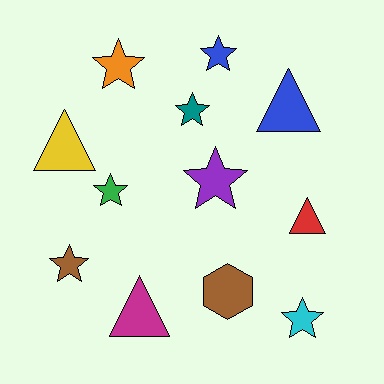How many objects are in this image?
There are 12 objects.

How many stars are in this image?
There are 7 stars.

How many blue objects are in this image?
There are 2 blue objects.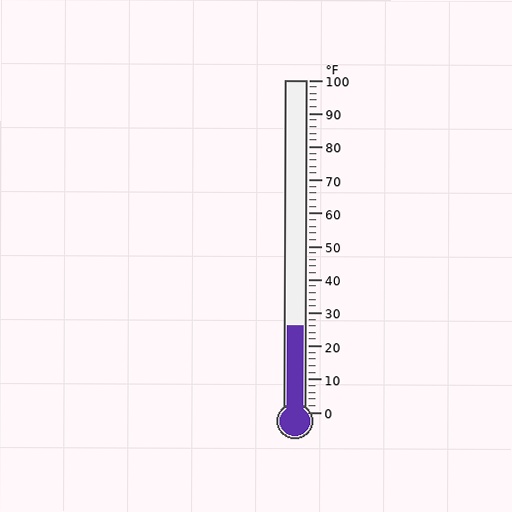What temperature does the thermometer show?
The thermometer shows approximately 26°F.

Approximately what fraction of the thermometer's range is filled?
The thermometer is filled to approximately 25% of its range.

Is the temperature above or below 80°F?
The temperature is below 80°F.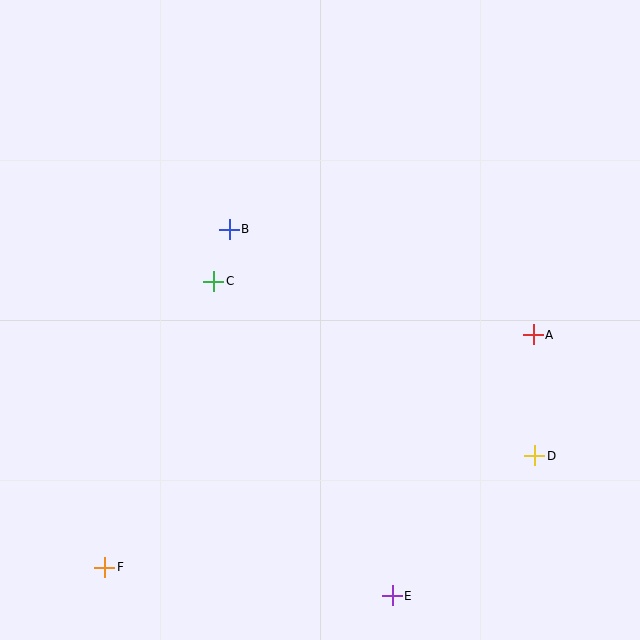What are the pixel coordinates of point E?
Point E is at (392, 596).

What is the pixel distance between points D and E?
The distance between D and E is 200 pixels.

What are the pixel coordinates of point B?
Point B is at (229, 229).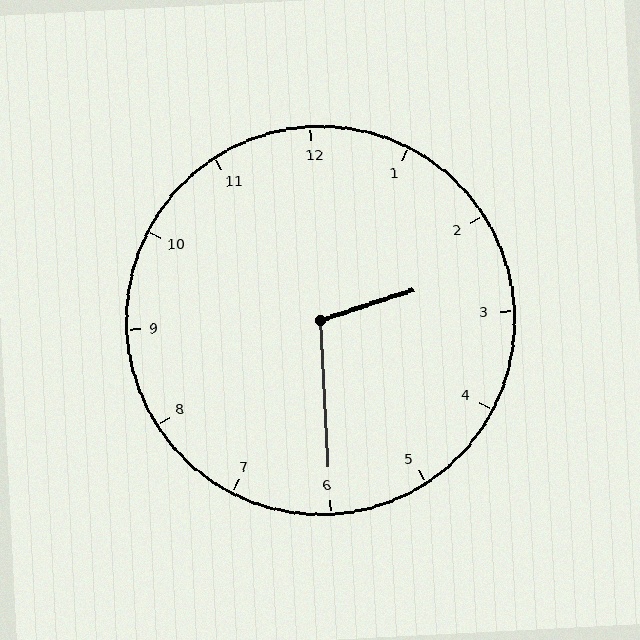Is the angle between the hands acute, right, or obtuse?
It is obtuse.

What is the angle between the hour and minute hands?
Approximately 105 degrees.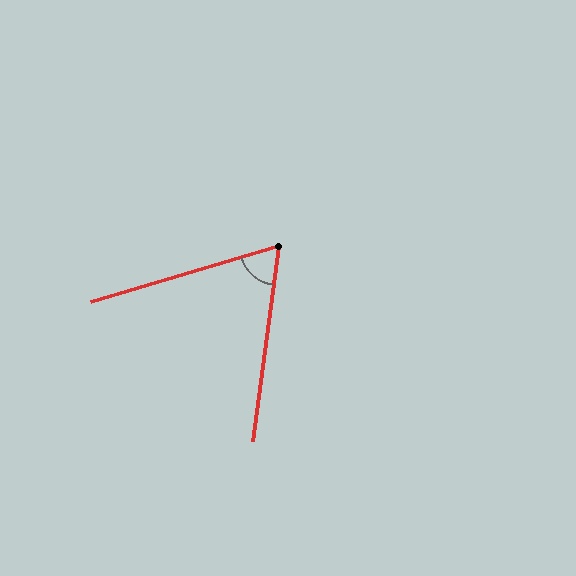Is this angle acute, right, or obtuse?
It is acute.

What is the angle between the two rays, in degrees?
Approximately 66 degrees.